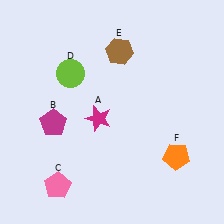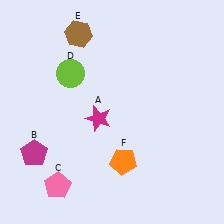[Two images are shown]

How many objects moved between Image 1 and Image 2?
3 objects moved between the two images.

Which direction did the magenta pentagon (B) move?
The magenta pentagon (B) moved down.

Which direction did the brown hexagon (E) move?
The brown hexagon (E) moved left.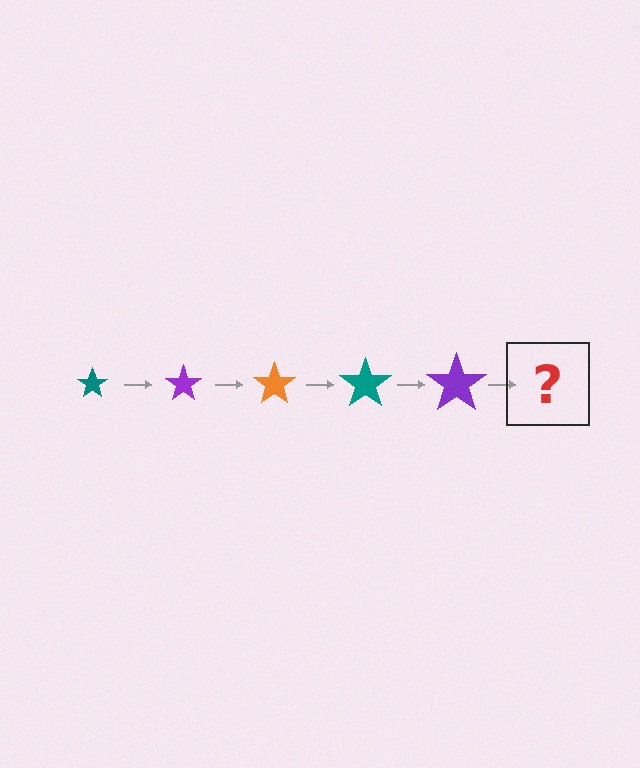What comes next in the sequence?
The next element should be an orange star, larger than the previous one.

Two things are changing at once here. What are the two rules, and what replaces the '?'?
The two rules are that the star grows larger each step and the color cycles through teal, purple, and orange. The '?' should be an orange star, larger than the previous one.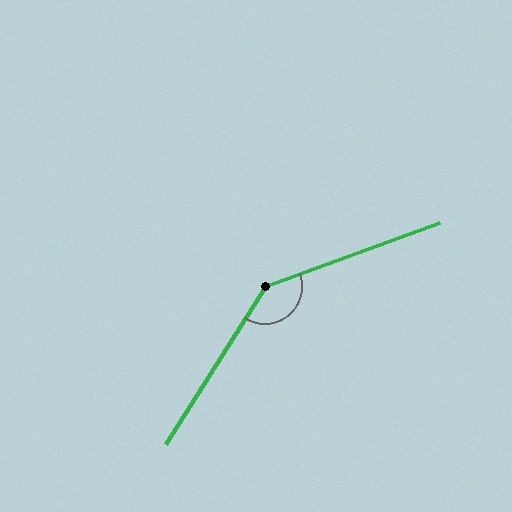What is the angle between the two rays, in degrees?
Approximately 142 degrees.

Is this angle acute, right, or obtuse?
It is obtuse.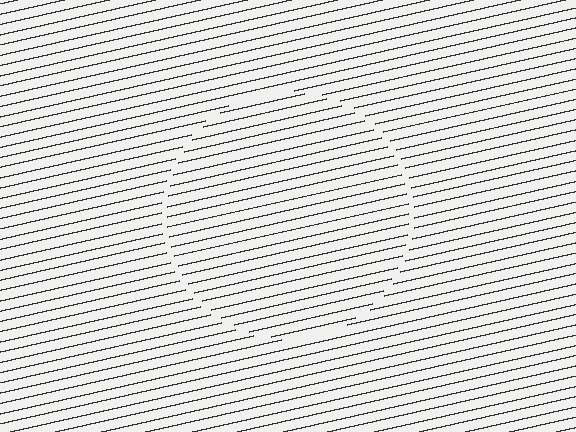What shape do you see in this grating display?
An illusory circle. The interior of the shape contains the same grating, shifted by half a period — the contour is defined by the phase discontinuity where line-ends from the inner and outer gratings abut.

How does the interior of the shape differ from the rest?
The interior of the shape contains the same grating, shifted by half a period — the contour is defined by the phase discontinuity where line-ends from the inner and outer gratings abut.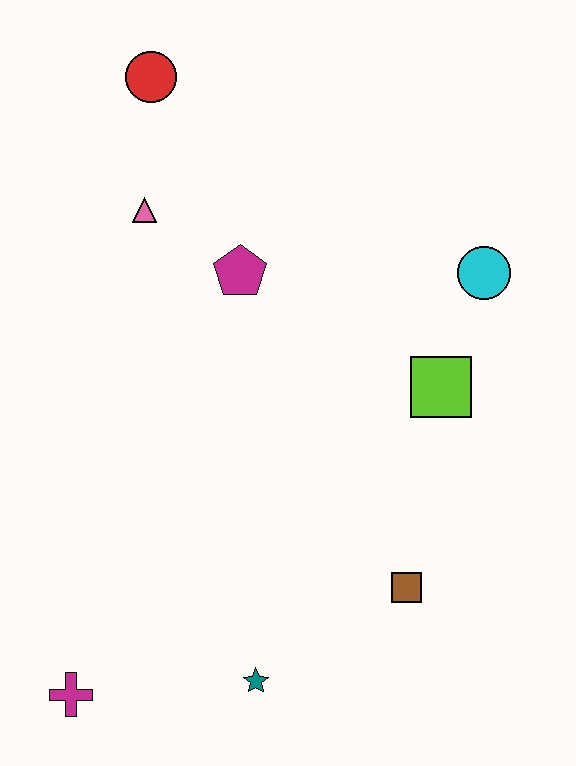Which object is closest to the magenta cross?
The teal star is closest to the magenta cross.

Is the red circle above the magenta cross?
Yes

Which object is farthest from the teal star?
The red circle is farthest from the teal star.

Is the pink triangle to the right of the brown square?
No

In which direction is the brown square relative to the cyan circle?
The brown square is below the cyan circle.